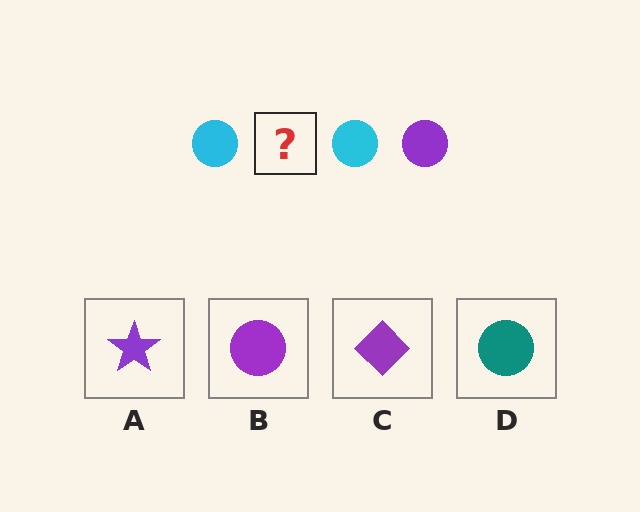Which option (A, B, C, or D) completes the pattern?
B.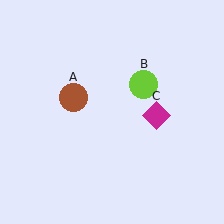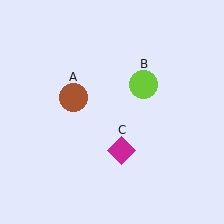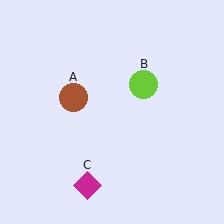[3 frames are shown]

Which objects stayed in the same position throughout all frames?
Brown circle (object A) and lime circle (object B) remained stationary.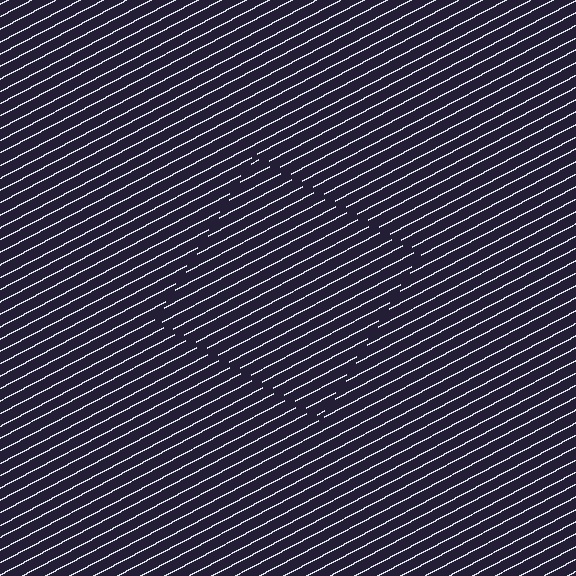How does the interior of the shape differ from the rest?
The interior of the shape contains the same grating, shifted by half a period — the contour is defined by the phase discontinuity where line-ends from the inner and outer gratings abut.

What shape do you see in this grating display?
An illusory square. The interior of the shape contains the same grating, shifted by half a period — the contour is defined by the phase discontinuity where line-ends from the inner and outer gratings abut.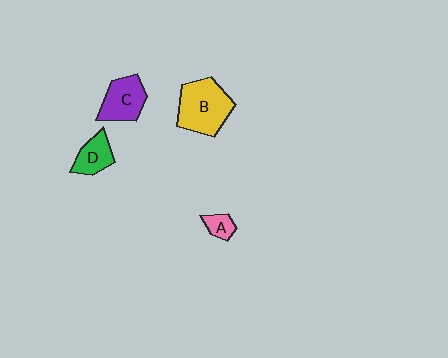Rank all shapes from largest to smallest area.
From largest to smallest: B (yellow), C (purple), D (green), A (pink).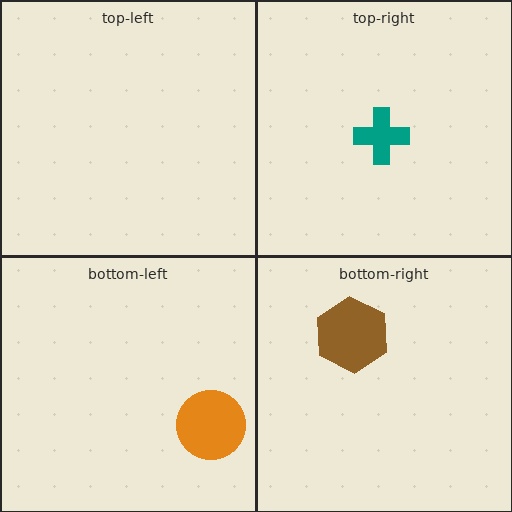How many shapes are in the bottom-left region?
1.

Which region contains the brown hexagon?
The bottom-right region.